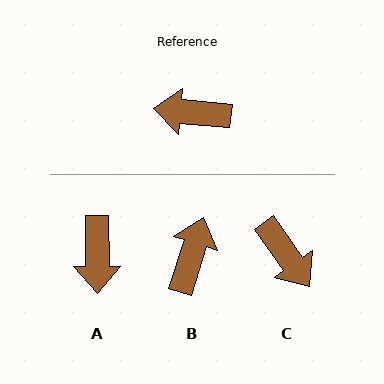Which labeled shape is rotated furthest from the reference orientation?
C, about 131 degrees away.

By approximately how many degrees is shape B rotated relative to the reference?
Approximately 102 degrees clockwise.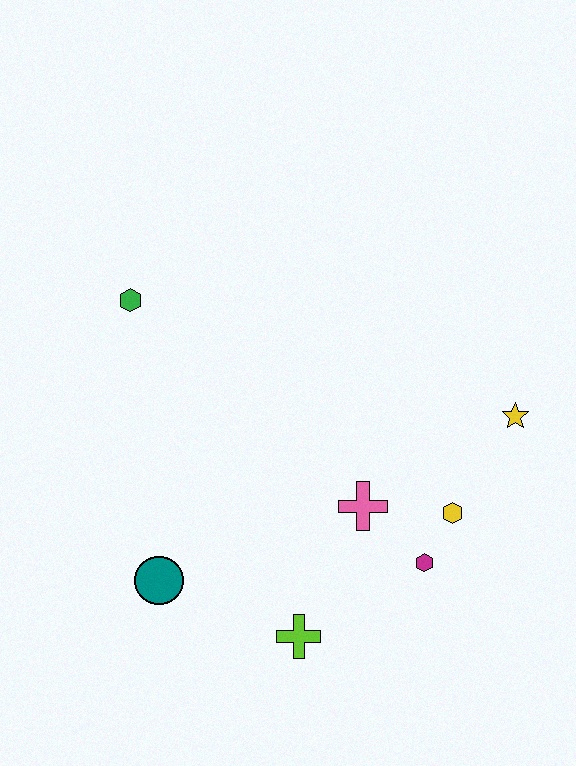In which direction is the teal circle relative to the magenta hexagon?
The teal circle is to the left of the magenta hexagon.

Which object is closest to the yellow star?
The yellow hexagon is closest to the yellow star.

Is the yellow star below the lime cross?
No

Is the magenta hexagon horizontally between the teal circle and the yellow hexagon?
Yes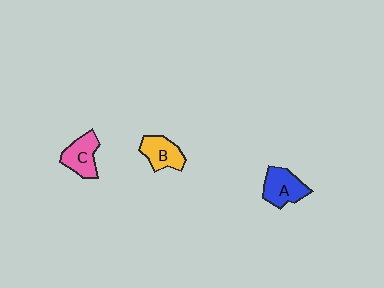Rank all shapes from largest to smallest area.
From largest to smallest: A (blue), C (pink), B (yellow).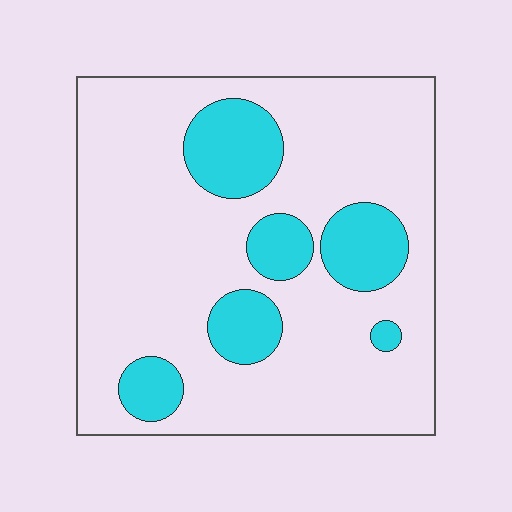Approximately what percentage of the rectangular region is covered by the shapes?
Approximately 20%.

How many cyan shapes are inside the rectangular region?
6.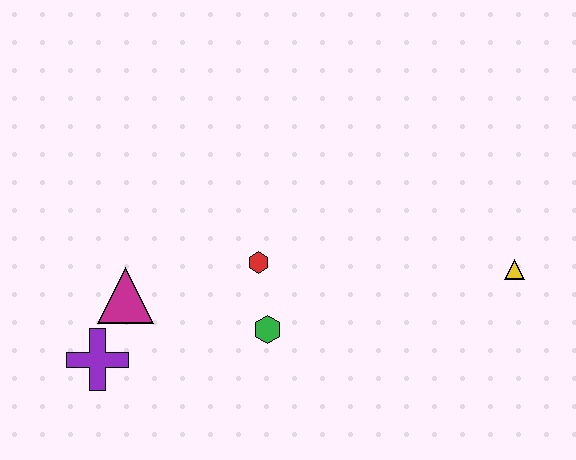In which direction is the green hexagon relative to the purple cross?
The green hexagon is to the right of the purple cross.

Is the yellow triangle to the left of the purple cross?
No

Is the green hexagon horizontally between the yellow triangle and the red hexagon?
Yes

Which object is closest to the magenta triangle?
The purple cross is closest to the magenta triangle.